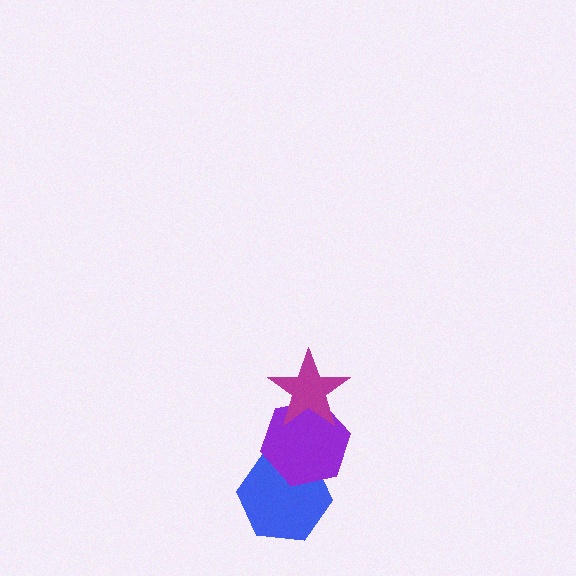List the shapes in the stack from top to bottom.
From top to bottom: the magenta star, the purple hexagon, the blue hexagon.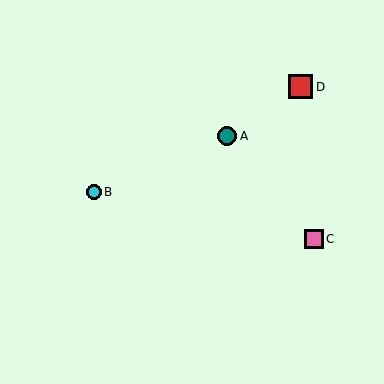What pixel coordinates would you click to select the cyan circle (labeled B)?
Click at (94, 192) to select the cyan circle B.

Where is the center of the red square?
The center of the red square is at (301, 87).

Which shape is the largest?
The red square (labeled D) is the largest.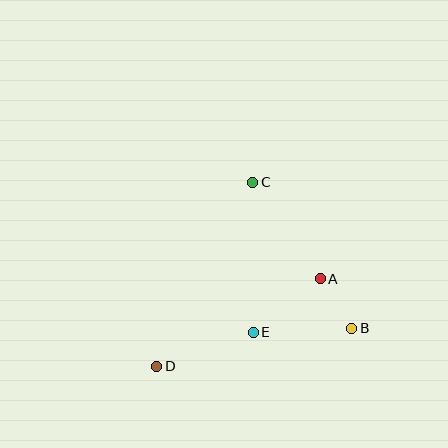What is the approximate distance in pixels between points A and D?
The distance between A and D is approximately 185 pixels.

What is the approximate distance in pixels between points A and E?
The distance between A and E is approximately 86 pixels.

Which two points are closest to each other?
Points A and B are closest to each other.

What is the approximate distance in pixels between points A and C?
The distance between A and C is approximately 118 pixels.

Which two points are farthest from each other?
Points C and D are farthest from each other.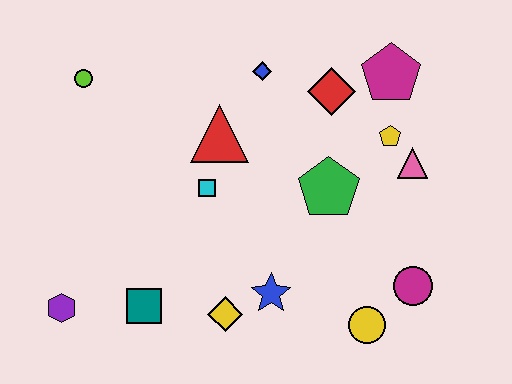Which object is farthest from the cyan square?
The magenta circle is farthest from the cyan square.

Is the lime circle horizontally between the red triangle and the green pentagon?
No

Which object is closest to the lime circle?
The red triangle is closest to the lime circle.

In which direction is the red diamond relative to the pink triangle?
The red diamond is to the left of the pink triangle.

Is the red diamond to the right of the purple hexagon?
Yes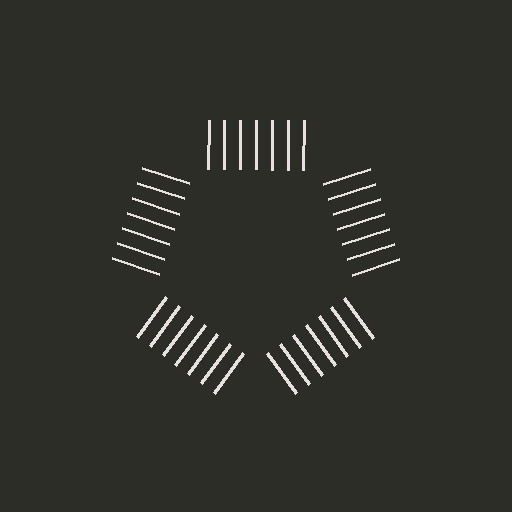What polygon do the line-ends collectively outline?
An illusory pentagon — the line segments terminate on its edges but no continuous stroke is drawn.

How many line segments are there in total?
35 — 7 along each of the 5 edges.